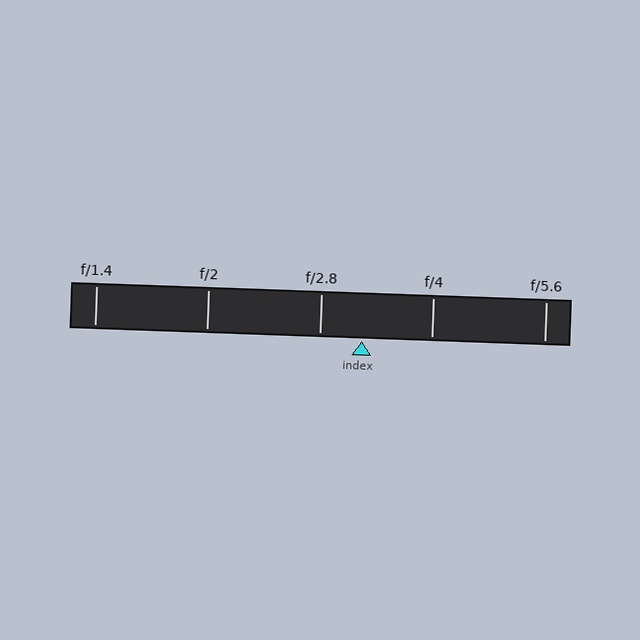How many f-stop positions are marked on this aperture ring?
There are 5 f-stop positions marked.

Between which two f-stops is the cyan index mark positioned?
The index mark is between f/2.8 and f/4.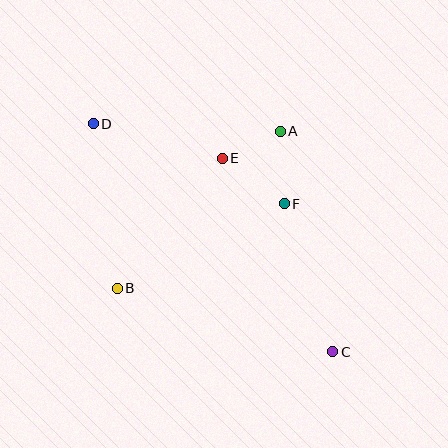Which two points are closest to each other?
Points A and E are closest to each other.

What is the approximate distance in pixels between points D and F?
The distance between D and F is approximately 207 pixels.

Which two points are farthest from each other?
Points C and D are farthest from each other.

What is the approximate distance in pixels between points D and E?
The distance between D and E is approximately 133 pixels.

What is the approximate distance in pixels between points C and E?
The distance between C and E is approximately 223 pixels.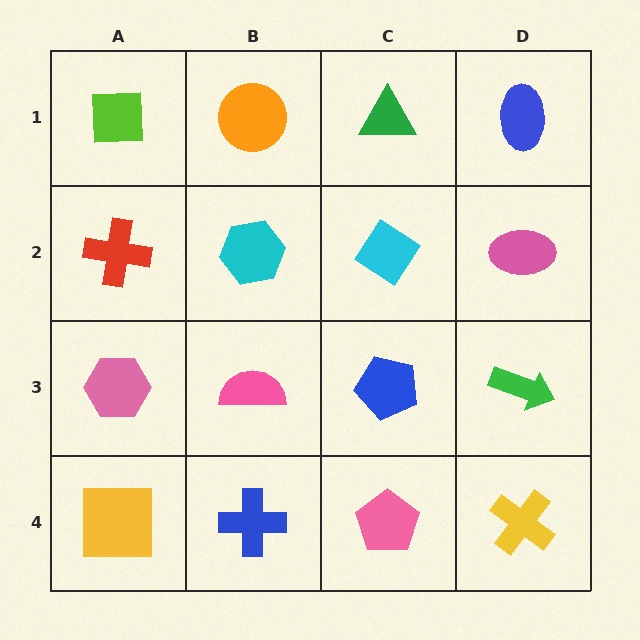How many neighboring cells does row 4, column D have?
2.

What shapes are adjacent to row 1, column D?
A pink ellipse (row 2, column D), a green triangle (row 1, column C).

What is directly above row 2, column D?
A blue ellipse.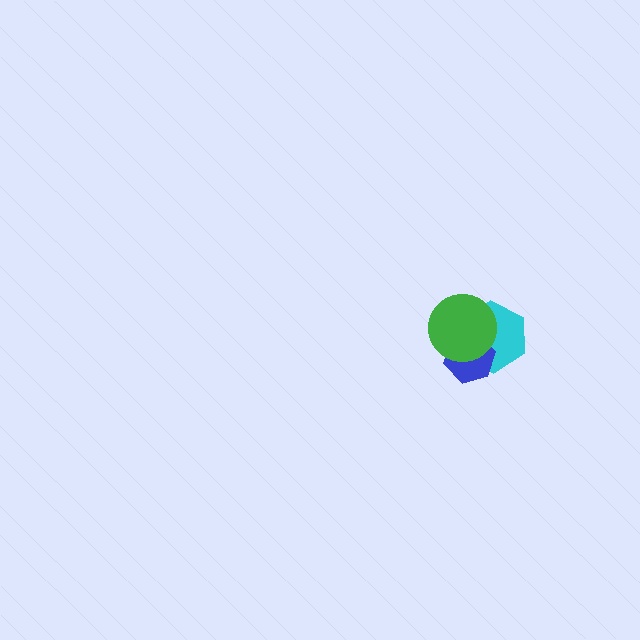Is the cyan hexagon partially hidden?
Yes, it is partially covered by another shape.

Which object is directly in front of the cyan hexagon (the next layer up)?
The blue hexagon is directly in front of the cyan hexagon.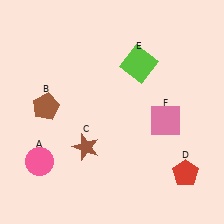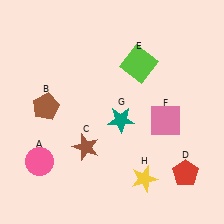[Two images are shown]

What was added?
A teal star (G), a yellow star (H) were added in Image 2.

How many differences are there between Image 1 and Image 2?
There are 2 differences between the two images.